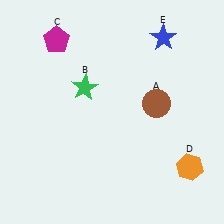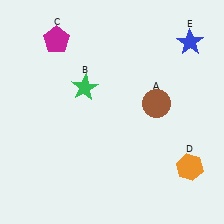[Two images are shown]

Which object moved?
The blue star (E) moved right.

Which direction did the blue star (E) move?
The blue star (E) moved right.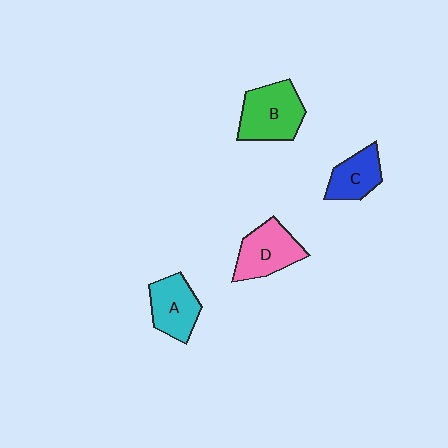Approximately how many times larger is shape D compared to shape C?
Approximately 1.3 times.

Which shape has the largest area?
Shape B (green).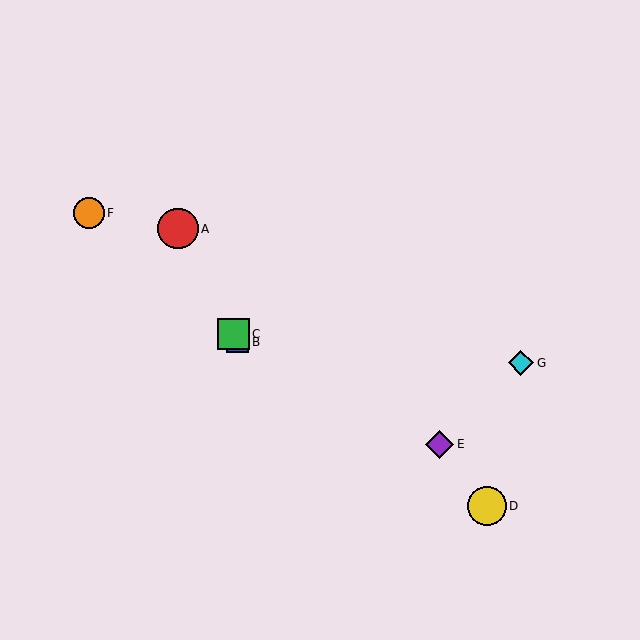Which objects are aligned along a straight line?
Objects A, B, C are aligned along a straight line.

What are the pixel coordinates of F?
Object F is at (89, 213).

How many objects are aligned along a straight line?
3 objects (A, B, C) are aligned along a straight line.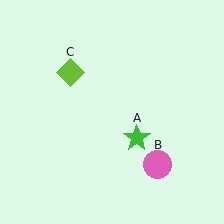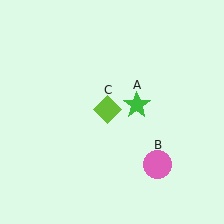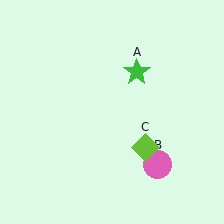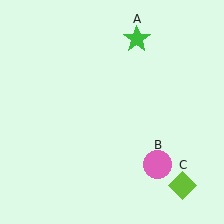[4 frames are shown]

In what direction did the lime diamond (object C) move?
The lime diamond (object C) moved down and to the right.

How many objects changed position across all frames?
2 objects changed position: green star (object A), lime diamond (object C).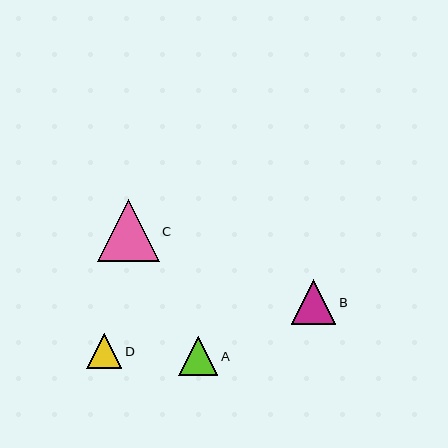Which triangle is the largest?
Triangle C is the largest with a size of approximately 62 pixels.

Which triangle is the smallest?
Triangle D is the smallest with a size of approximately 35 pixels.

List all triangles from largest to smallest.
From largest to smallest: C, B, A, D.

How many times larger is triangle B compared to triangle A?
Triangle B is approximately 1.1 times the size of triangle A.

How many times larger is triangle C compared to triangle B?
Triangle C is approximately 1.4 times the size of triangle B.